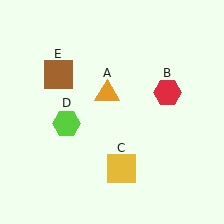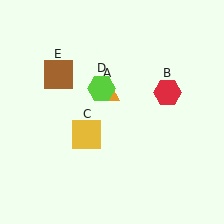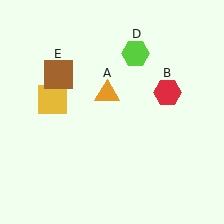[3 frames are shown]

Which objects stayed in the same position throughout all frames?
Orange triangle (object A) and red hexagon (object B) and brown square (object E) remained stationary.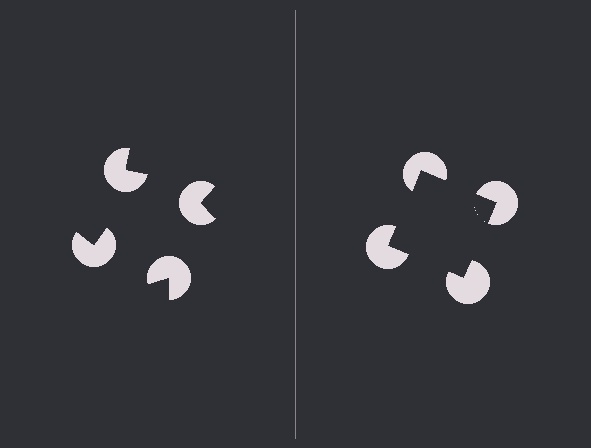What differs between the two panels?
The pac-man discs are positioned identically on both sides; only the wedge orientations differ. On the right they align to a square; on the left they are misaligned.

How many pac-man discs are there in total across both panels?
8 — 4 on each side.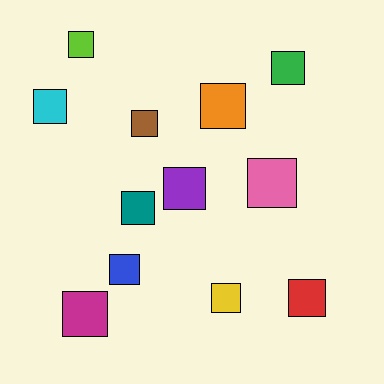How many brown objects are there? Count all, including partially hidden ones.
There is 1 brown object.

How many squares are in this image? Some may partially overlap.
There are 12 squares.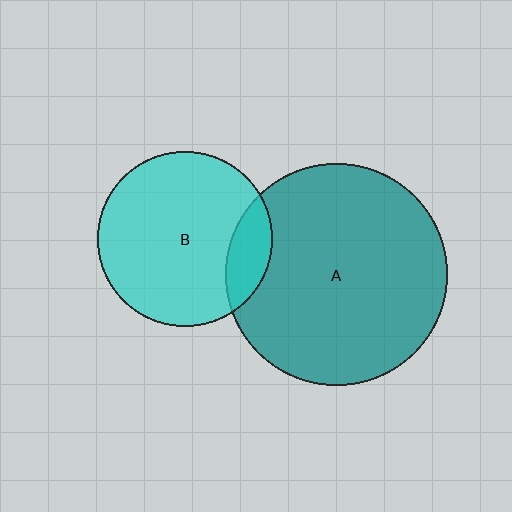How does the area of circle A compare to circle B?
Approximately 1.6 times.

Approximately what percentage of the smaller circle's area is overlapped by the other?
Approximately 15%.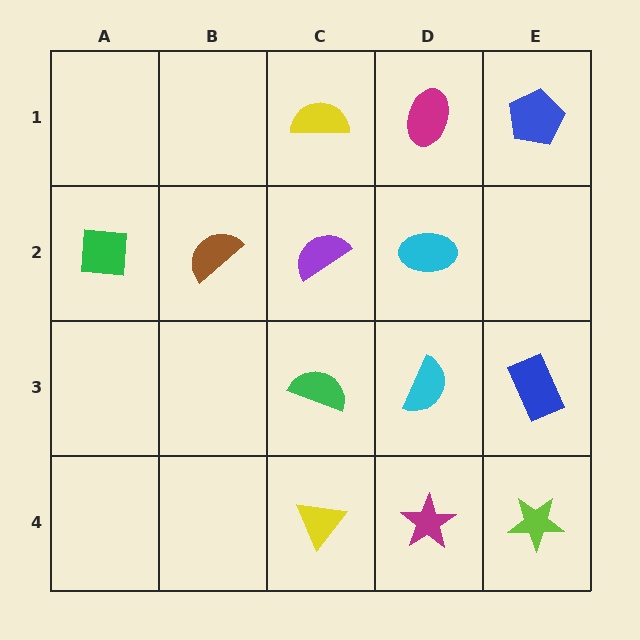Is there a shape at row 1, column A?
No, that cell is empty.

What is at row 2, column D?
A cyan ellipse.